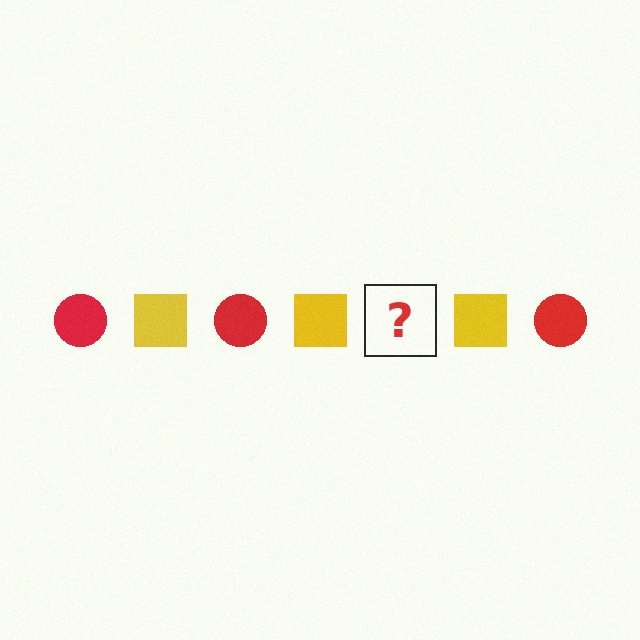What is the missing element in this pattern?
The missing element is a red circle.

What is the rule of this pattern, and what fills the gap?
The rule is that the pattern alternates between red circle and yellow square. The gap should be filled with a red circle.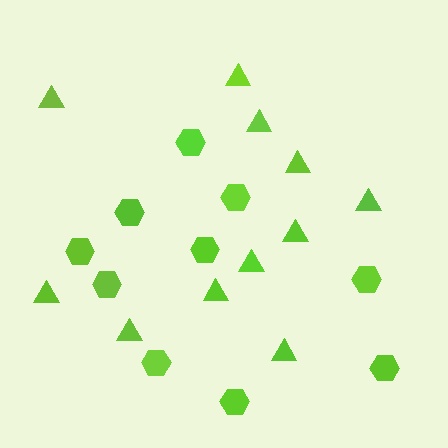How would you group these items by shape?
There are 2 groups: one group of hexagons (10) and one group of triangles (11).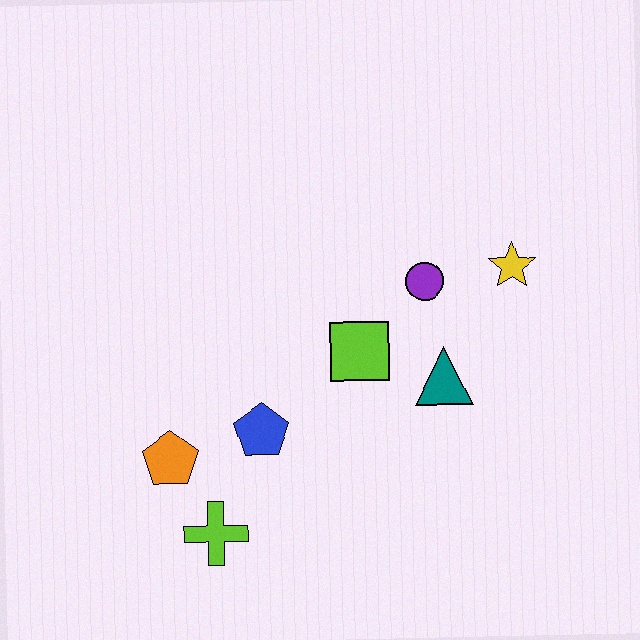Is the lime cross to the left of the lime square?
Yes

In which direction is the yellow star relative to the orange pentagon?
The yellow star is to the right of the orange pentagon.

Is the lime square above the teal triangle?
Yes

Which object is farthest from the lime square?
The lime cross is farthest from the lime square.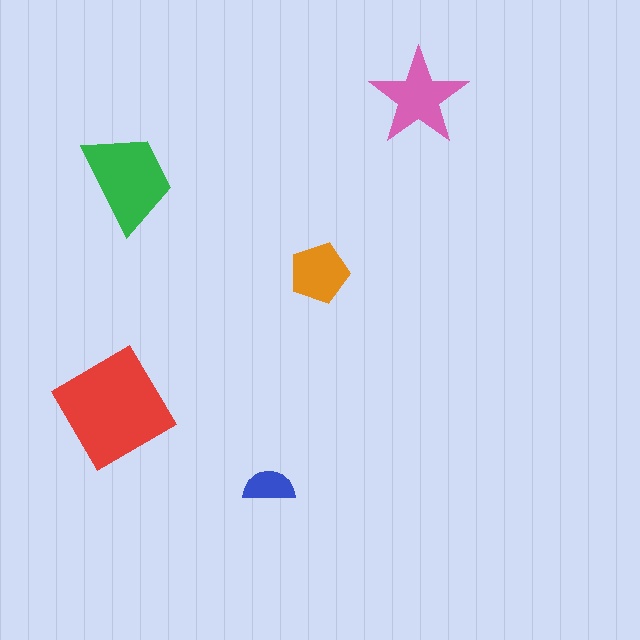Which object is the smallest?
The blue semicircle.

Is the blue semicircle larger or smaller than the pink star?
Smaller.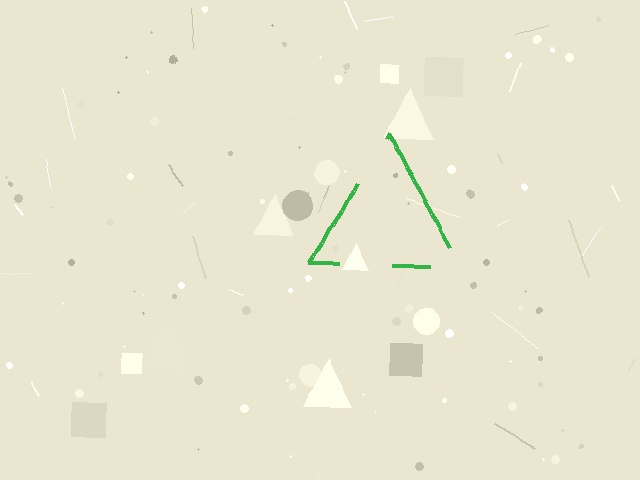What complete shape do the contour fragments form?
The contour fragments form a triangle.